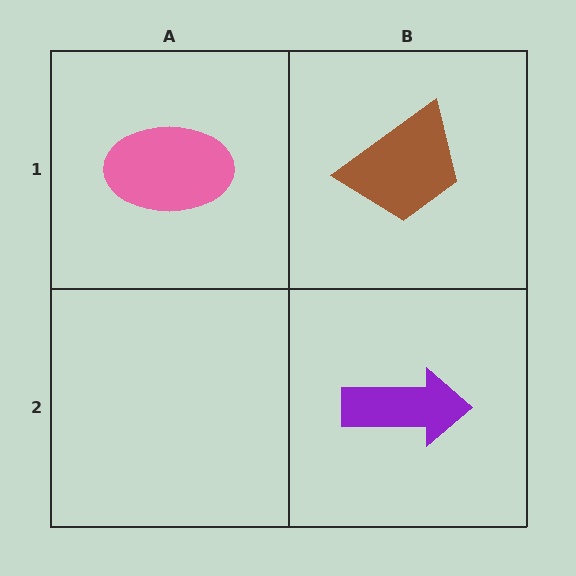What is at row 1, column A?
A pink ellipse.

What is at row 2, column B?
A purple arrow.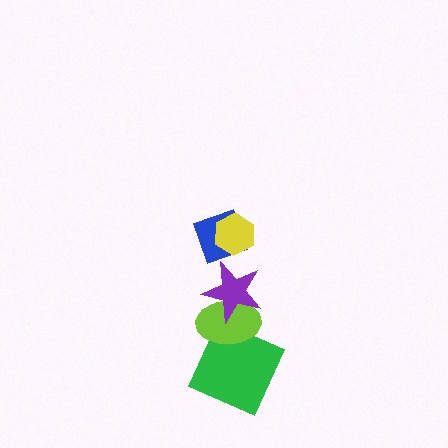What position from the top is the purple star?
The purple star is 3rd from the top.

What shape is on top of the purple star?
The blue diamond is on top of the purple star.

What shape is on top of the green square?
The lime ellipse is on top of the green square.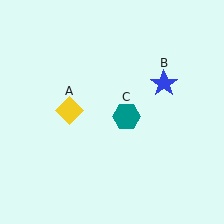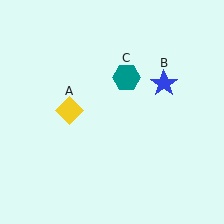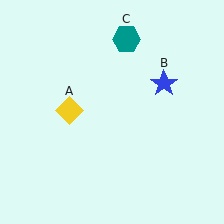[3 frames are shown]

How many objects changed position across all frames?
1 object changed position: teal hexagon (object C).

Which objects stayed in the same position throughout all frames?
Yellow diamond (object A) and blue star (object B) remained stationary.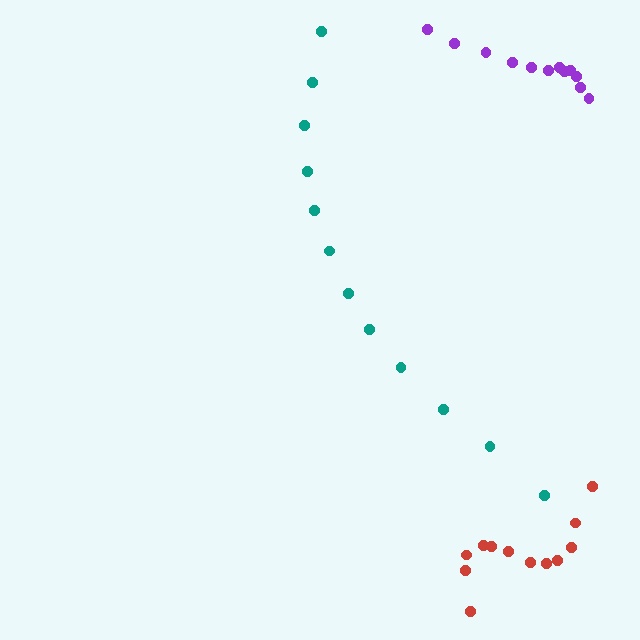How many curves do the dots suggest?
There are 3 distinct paths.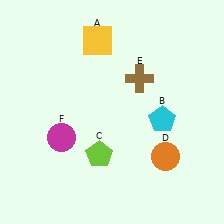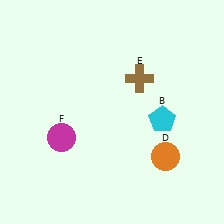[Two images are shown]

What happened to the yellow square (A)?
The yellow square (A) was removed in Image 2. It was in the top-left area of Image 1.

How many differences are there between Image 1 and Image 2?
There are 2 differences between the two images.